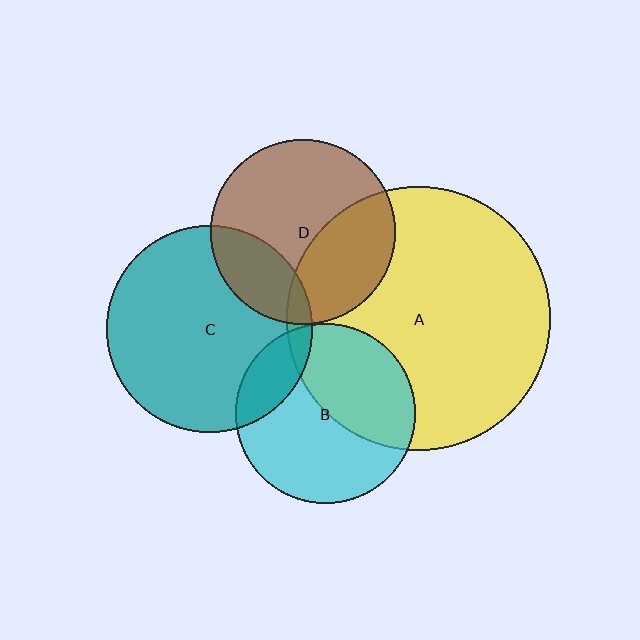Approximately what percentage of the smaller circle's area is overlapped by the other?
Approximately 40%.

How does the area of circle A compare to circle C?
Approximately 1.6 times.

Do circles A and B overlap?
Yes.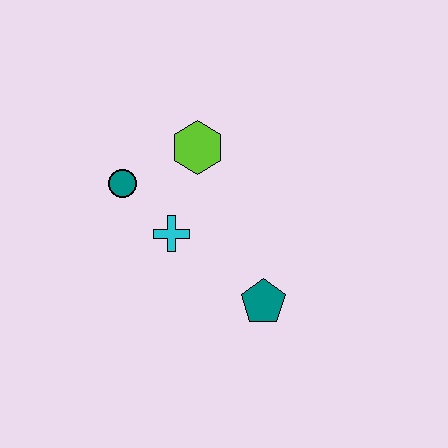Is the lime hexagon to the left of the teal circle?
No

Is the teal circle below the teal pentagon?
No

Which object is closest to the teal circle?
The cyan cross is closest to the teal circle.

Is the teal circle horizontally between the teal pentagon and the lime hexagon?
No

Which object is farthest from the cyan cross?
The teal pentagon is farthest from the cyan cross.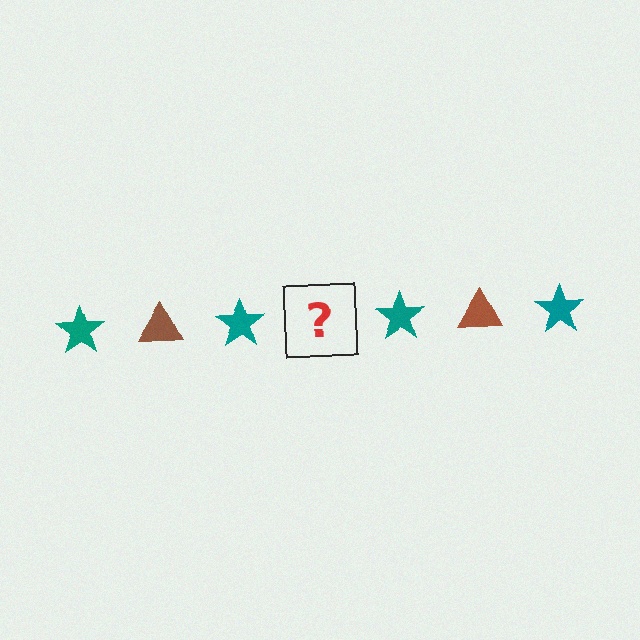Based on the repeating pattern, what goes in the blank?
The blank should be a brown triangle.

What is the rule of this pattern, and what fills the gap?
The rule is that the pattern alternates between teal star and brown triangle. The gap should be filled with a brown triangle.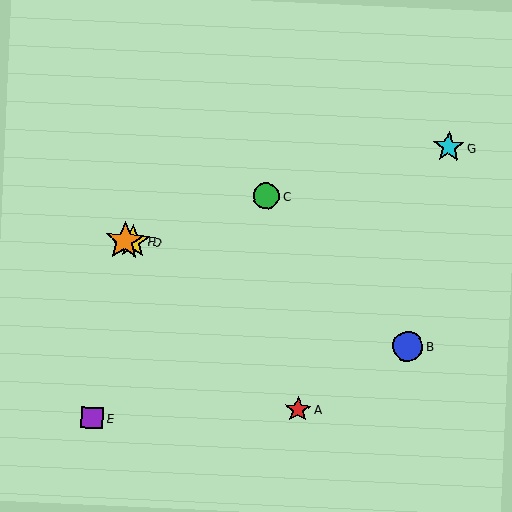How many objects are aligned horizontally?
2 objects (D, F) are aligned horizontally.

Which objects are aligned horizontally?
Objects D, F are aligned horizontally.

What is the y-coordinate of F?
Object F is at y≈241.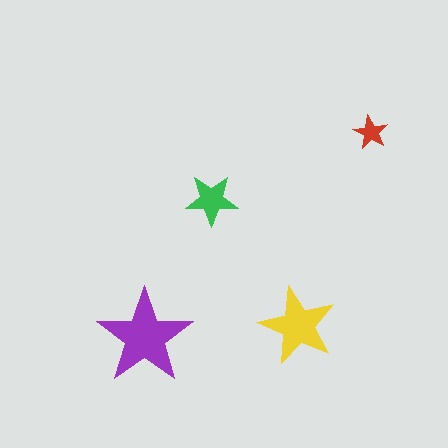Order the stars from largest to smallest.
the purple one, the yellow one, the green one, the red one.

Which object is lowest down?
The purple star is bottommost.